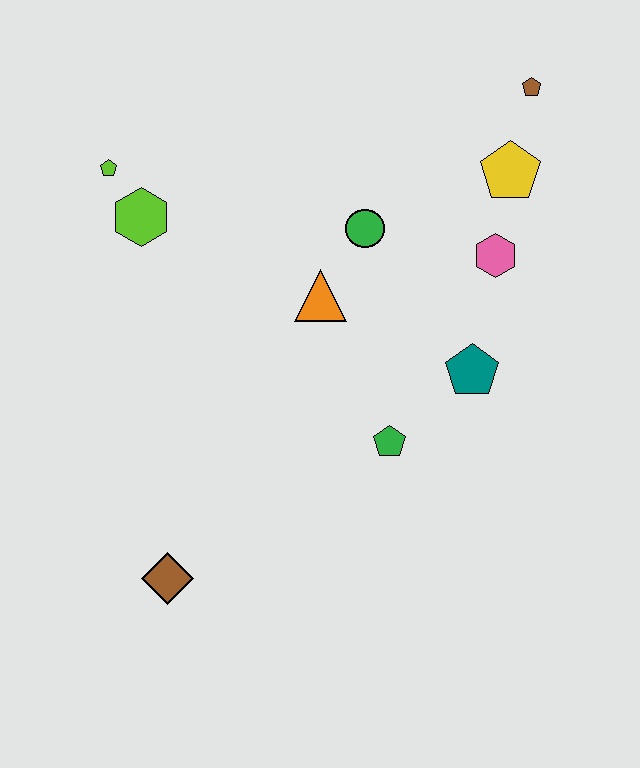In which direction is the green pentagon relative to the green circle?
The green pentagon is below the green circle.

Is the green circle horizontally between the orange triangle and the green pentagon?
Yes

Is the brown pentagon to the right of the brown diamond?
Yes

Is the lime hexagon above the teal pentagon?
Yes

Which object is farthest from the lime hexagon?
The brown pentagon is farthest from the lime hexagon.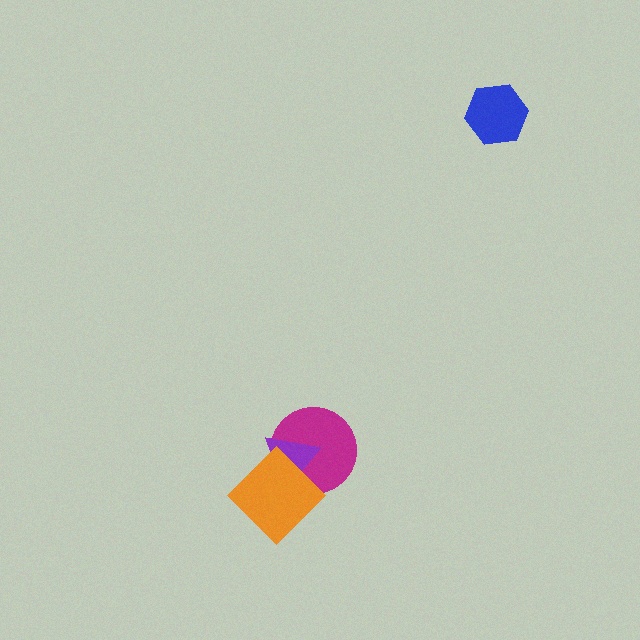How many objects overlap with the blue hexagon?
0 objects overlap with the blue hexagon.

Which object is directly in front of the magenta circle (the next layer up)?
The purple triangle is directly in front of the magenta circle.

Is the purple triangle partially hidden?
Yes, it is partially covered by another shape.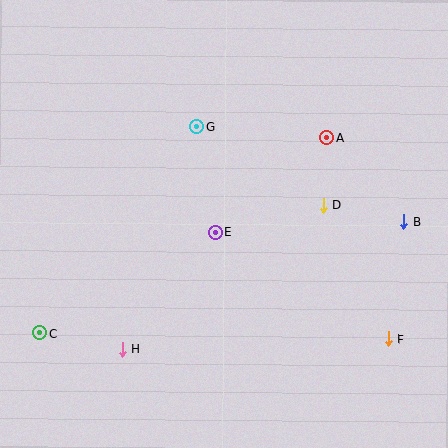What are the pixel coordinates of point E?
Point E is at (215, 232).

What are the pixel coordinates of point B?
Point B is at (404, 221).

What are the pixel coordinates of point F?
Point F is at (388, 339).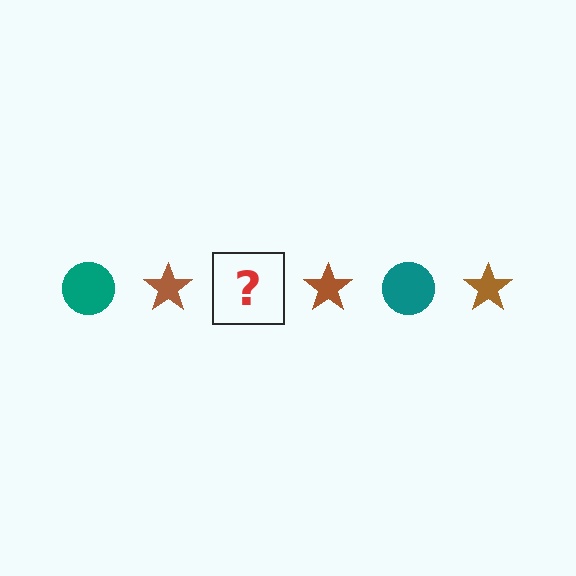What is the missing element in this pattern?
The missing element is a teal circle.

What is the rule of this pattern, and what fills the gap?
The rule is that the pattern alternates between teal circle and brown star. The gap should be filled with a teal circle.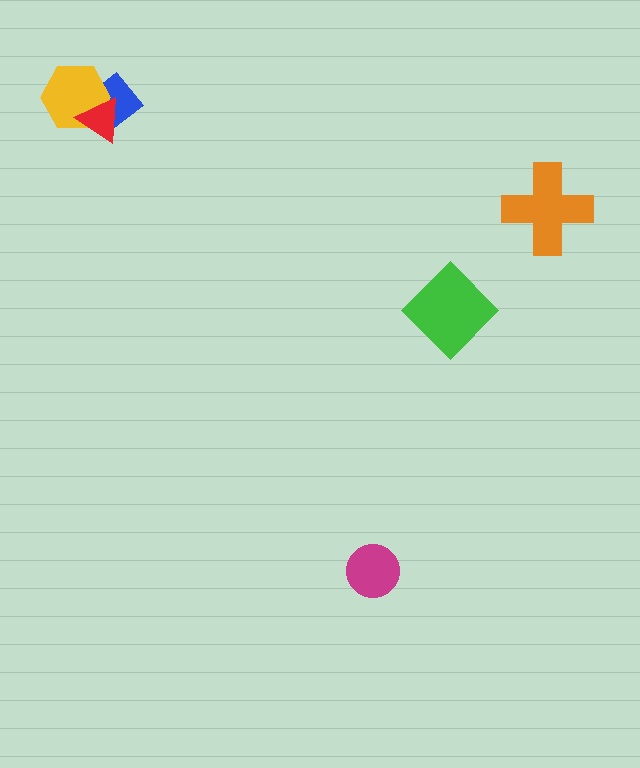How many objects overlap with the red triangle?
2 objects overlap with the red triangle.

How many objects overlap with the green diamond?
0 objects overlap with the green diamond.